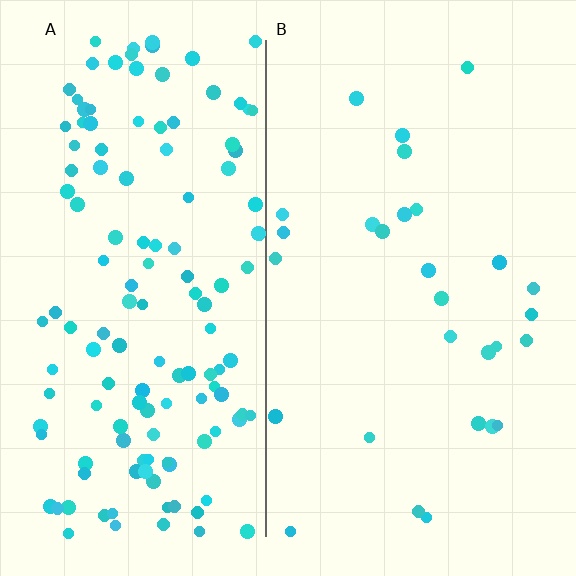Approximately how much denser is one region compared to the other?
Approximately 4.8× — region A over region B.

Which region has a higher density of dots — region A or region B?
A (the left).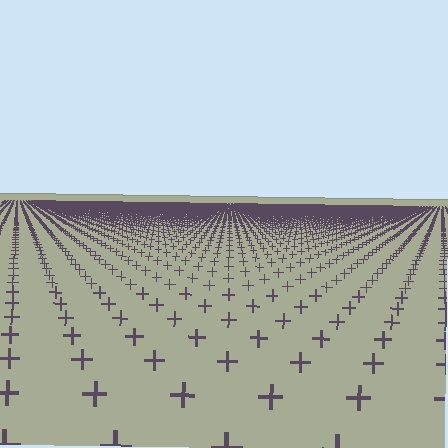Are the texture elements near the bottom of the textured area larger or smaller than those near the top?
Larger. Near the bottom, elements are closer to the viewer and appear at a bigger on-screen size.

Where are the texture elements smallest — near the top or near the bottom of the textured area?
Near the top.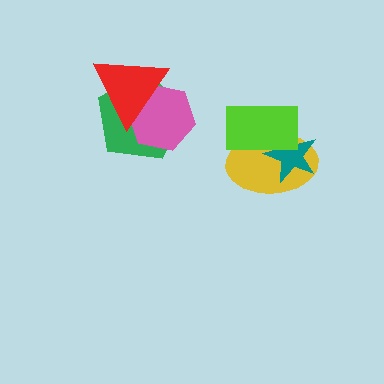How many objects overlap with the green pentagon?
2 objects overlap with the green pentagon.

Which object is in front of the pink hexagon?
The red triangle is in front of the pink hexagon.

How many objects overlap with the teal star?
2 objects overlap with the teal star.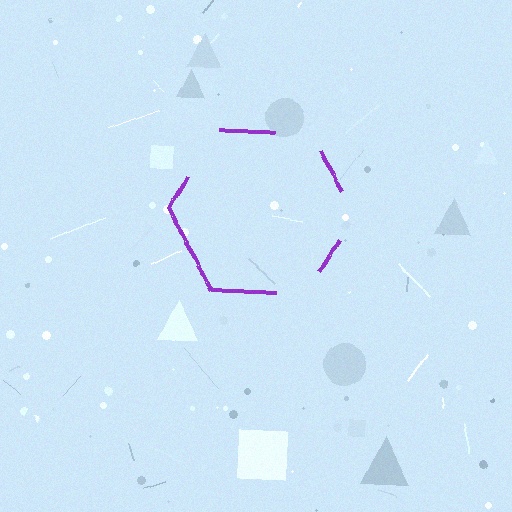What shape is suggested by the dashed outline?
The dashed outline suggests a hexagon.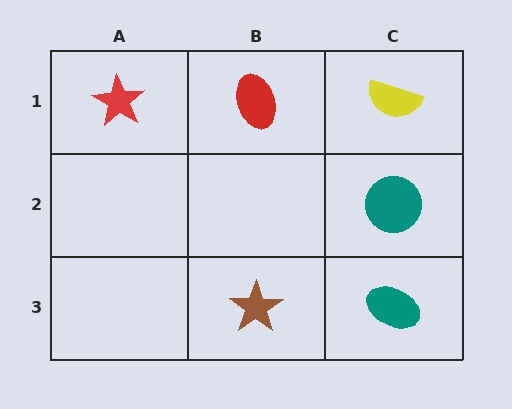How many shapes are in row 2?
1 shape.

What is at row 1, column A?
A red star.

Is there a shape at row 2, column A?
No, that cell is empty.